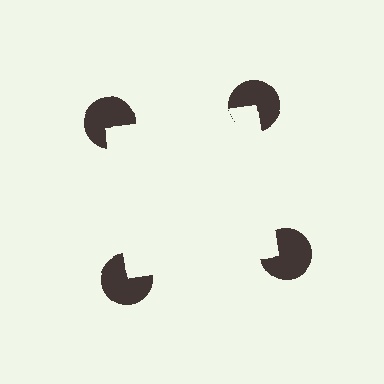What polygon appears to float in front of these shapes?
An illusory square — its edges are inferred from the aligned wedge cuts in the pac-man discs, not physically drawn.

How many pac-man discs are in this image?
There are 4 — one at each vertex of the illusory square.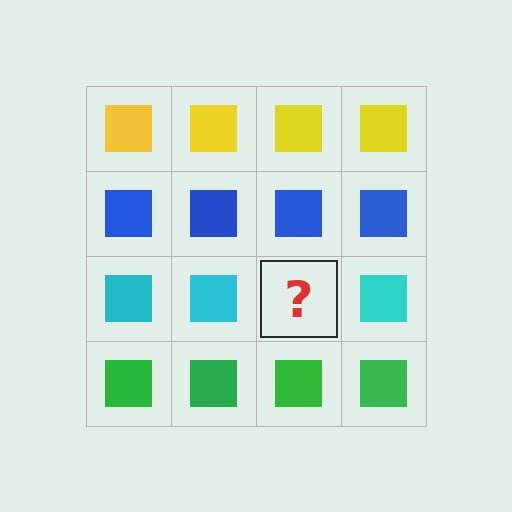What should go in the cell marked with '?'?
The missing cell should contain a cyan square.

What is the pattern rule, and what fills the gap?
The rule is that each row has a consistent color. The gap should be filled with a cyan square.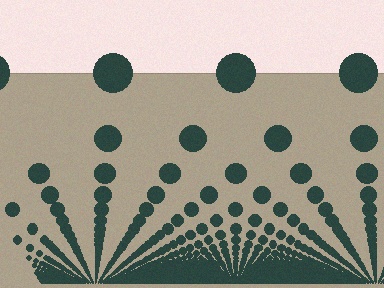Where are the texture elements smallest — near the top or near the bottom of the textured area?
Near the bottom.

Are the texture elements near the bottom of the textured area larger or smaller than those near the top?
Smaller. The gradient is inverted — elements near the bottom are smaller and denser.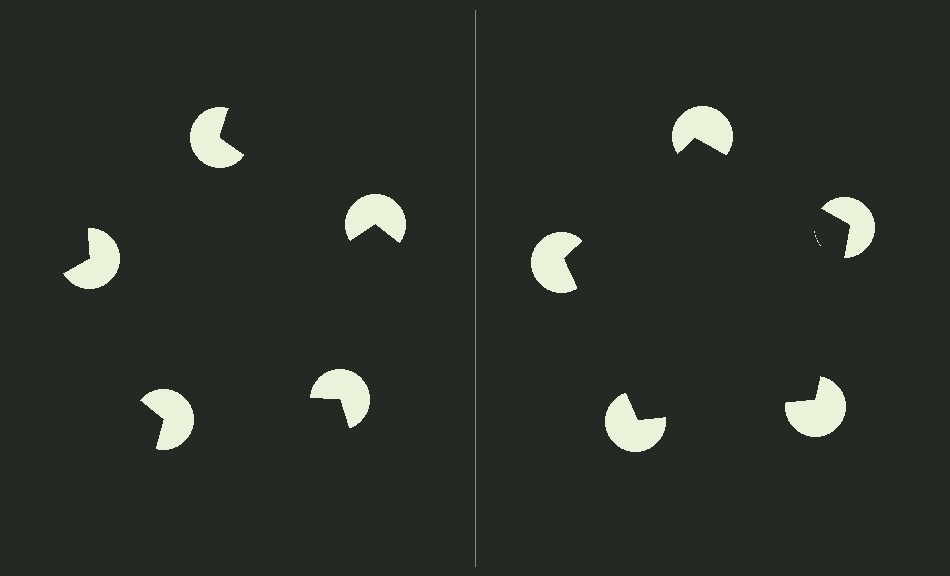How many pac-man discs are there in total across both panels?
10 — 5 on each side.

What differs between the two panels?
The pac-man discs are positioned identically on both sides; only the wedge orientations differ. On the right they align to a pentagon; on the left they are misaligned.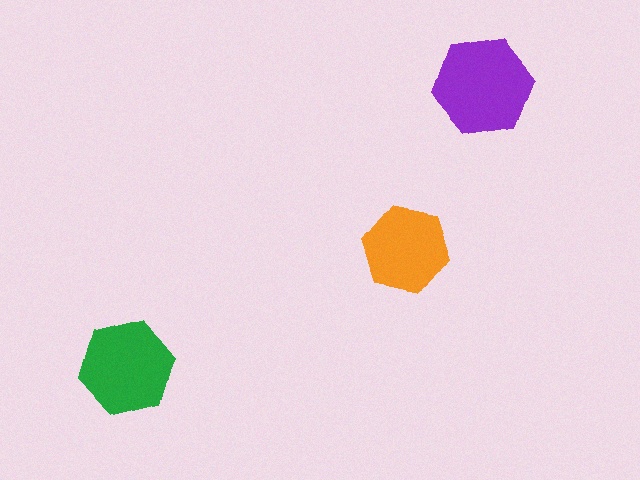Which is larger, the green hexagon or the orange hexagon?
The green one.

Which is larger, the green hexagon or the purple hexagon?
The purple one.